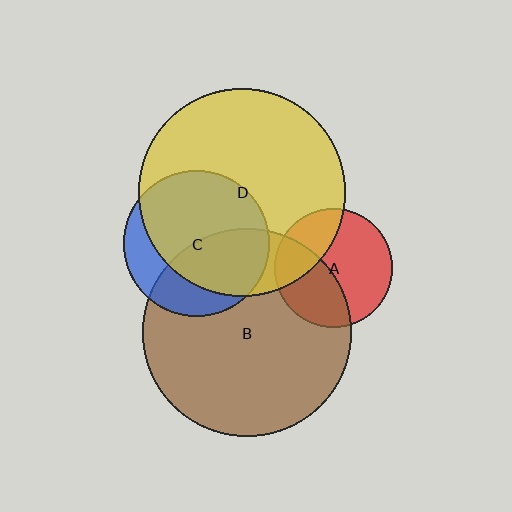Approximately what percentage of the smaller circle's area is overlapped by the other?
Approximately 75%.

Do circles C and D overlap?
Yes.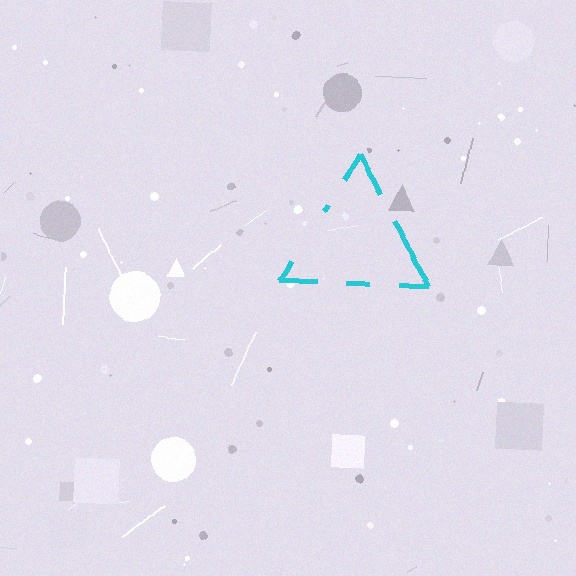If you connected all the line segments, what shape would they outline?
They would outline a triangle.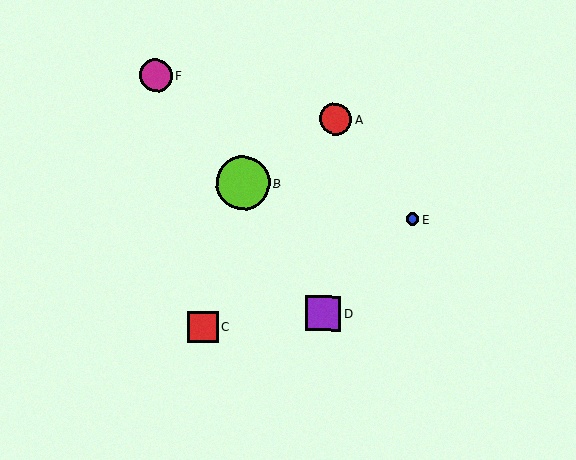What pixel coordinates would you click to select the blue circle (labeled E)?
Click at (413, 220) to select the blue circle E.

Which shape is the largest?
The lime circle (labeled B) is the largest.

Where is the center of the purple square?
The center of the purple square is at (323, 314).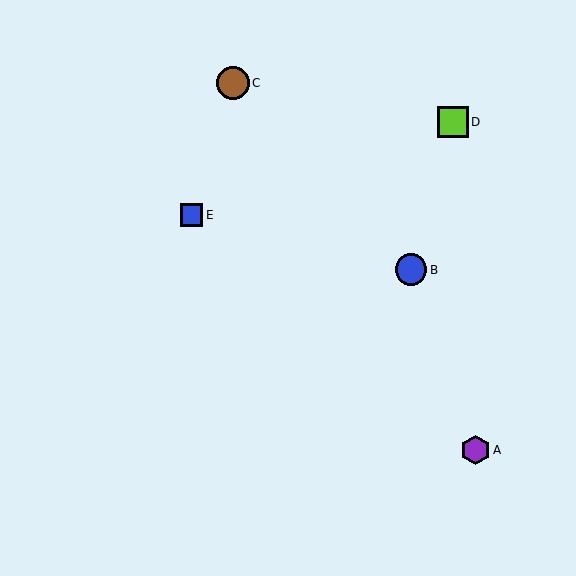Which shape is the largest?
The brown circle (labeled C) is the largest.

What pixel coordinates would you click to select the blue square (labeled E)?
Click at (192, 215) to select the blue square E.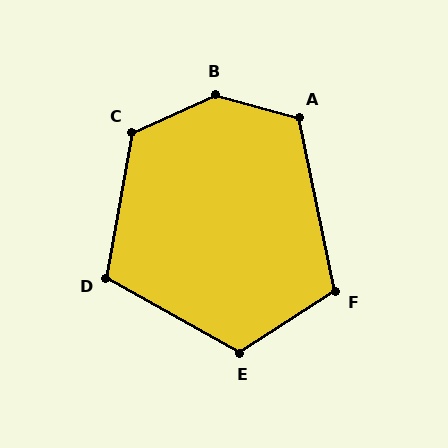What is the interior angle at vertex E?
Approximately 118 degrees (obtuse).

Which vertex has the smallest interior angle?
D, at approximately 109 degrees.